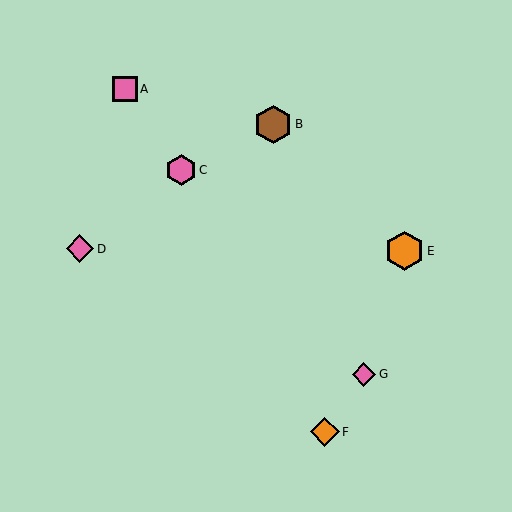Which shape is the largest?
The orange hexagon (labeled E) is the largest.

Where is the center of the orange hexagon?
The center of the orange hexagon is at (405, 251).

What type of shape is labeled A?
Shape A is a pink square.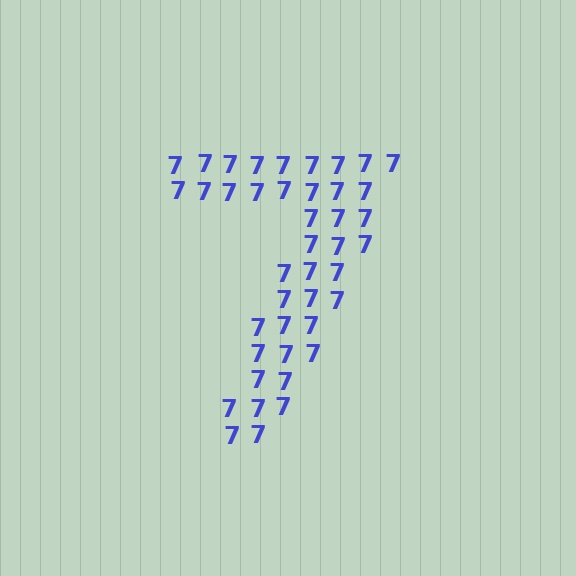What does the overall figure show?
The overall figure shows the digit 7.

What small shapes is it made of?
It is made of small digit 7's.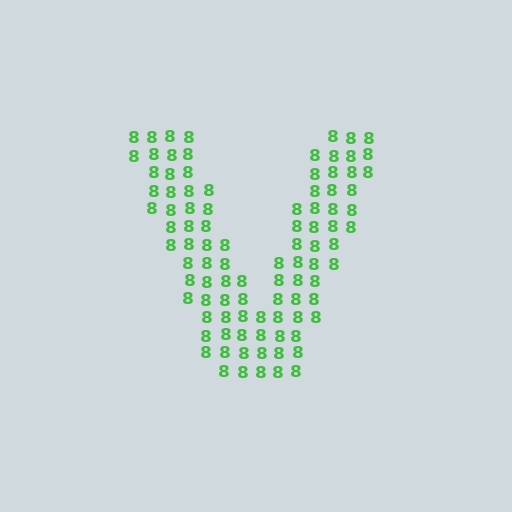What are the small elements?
The small elements are digit 8's.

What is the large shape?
The large shape is the letter V.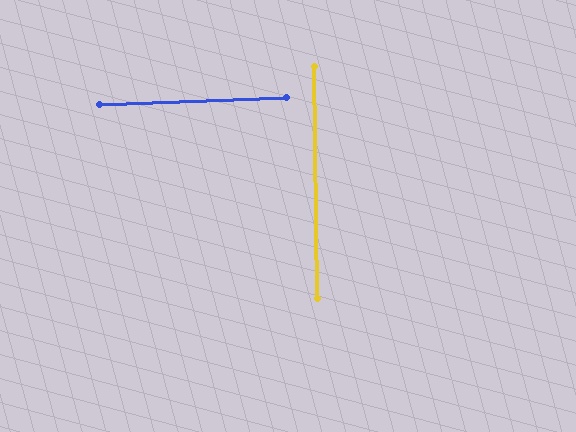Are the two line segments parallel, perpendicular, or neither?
Perpendicular — they meet at approximately 88°.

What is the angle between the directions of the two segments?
Approximately 88 degrees.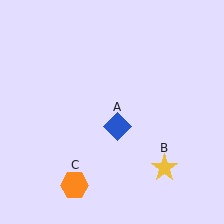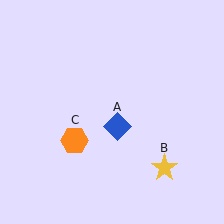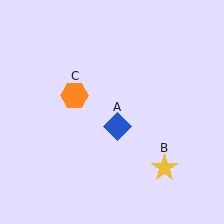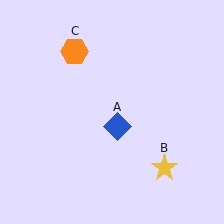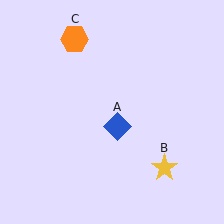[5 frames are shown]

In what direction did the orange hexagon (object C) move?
The orange hexagon (object C) moved up.